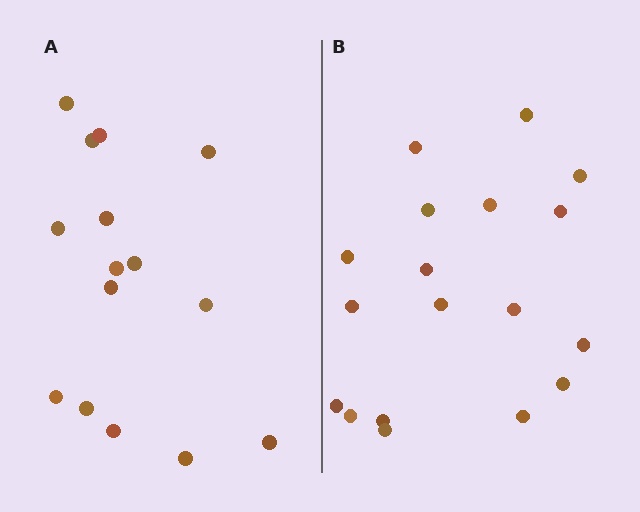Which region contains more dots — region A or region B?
Region B (the right region) has more dots.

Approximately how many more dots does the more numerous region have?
Region B has just a few more — roughly 2 or 3 more dots than region A.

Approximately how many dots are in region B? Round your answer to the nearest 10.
About 20 dots. (The exact count is 18, which rounds to 20.)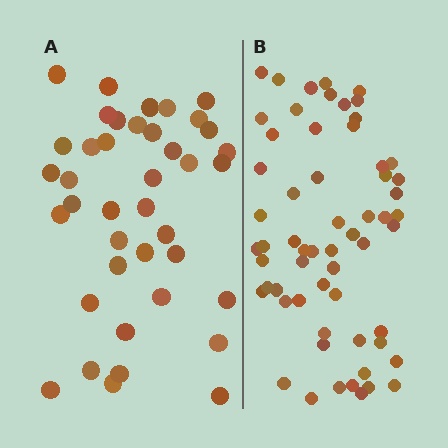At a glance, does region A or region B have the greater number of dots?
Region B (the right region) has more dots.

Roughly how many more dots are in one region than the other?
Region B has approximately 20 more dots than region A.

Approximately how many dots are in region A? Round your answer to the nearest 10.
About 40 dots.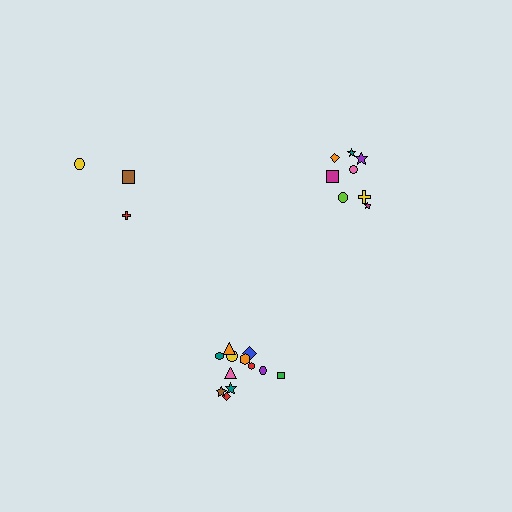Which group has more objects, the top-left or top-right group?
The top-right group.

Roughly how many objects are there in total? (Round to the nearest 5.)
Roughly 25 objects in total.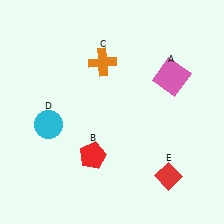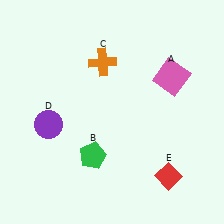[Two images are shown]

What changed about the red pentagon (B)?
In Image 1, B is red. In Image 2, it changed to green.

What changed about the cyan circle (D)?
In Image 1, D is cyan. In Image 2, it changed to purple.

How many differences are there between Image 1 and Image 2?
There are 2 differences between the two images.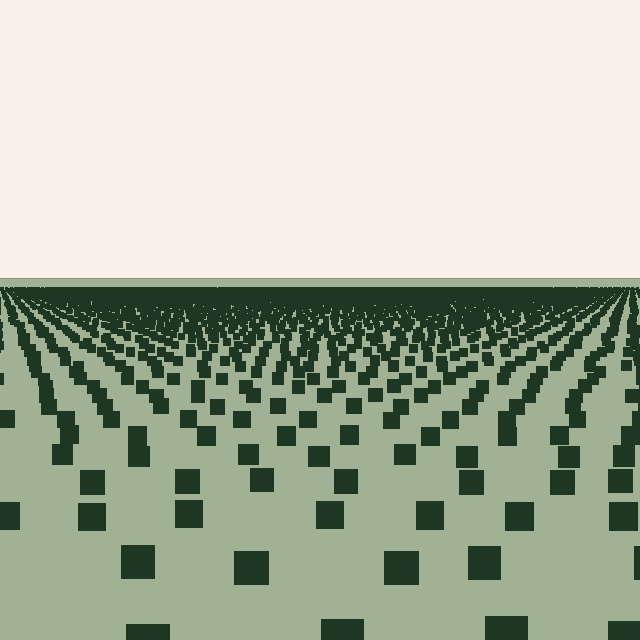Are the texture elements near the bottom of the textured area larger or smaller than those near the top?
Larger. Near the bottom, elements are closer to the viewer and appear at a bigger on-screen size.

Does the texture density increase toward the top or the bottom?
Density increases toward the top.